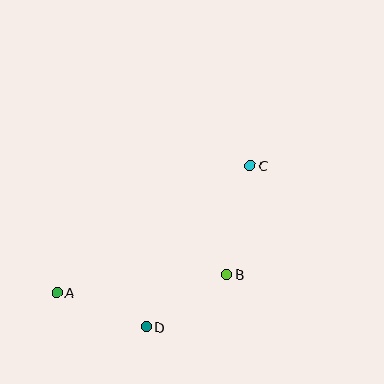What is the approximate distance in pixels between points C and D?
The distance between C and D is approximately 192 pixels.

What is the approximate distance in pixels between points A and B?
The distance between A and B is approximately 171 pixels.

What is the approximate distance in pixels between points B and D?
The distance between B and D is approximately 96 pixels.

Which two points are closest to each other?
Points A and D are closest to each other.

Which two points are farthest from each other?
Points A and C are farthest from each other.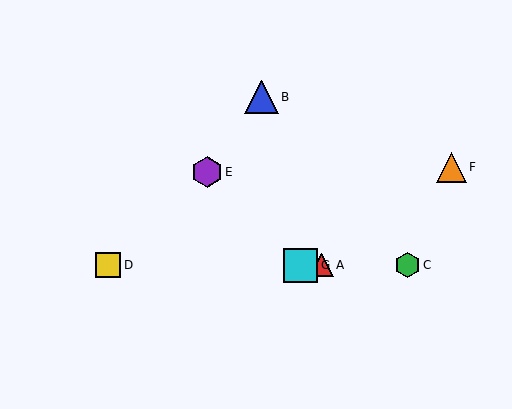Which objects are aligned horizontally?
Objects A, C, D, G are aligned horizontally.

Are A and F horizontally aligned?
No, A is at y≈265 and F is at y≈167.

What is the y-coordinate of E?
Object E is at y≈172.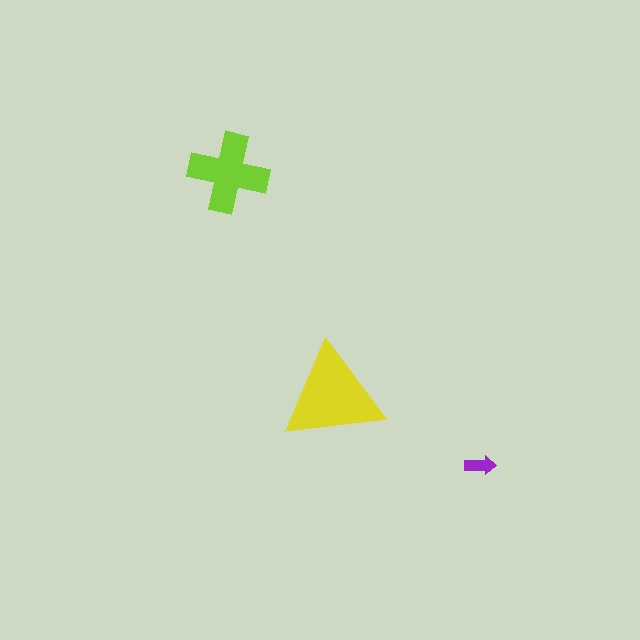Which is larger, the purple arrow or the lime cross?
The lime cross.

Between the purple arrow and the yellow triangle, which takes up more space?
The yellow triangle.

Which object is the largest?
The yellow triangle.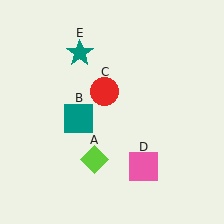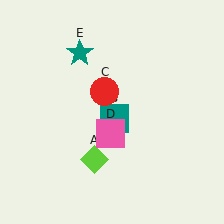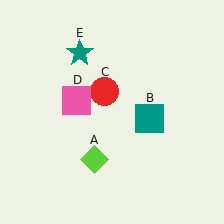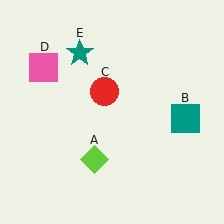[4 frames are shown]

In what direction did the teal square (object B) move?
The teal square (object B) moved right.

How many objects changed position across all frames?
2 objects changed position: teal square (object B), pink square (object D).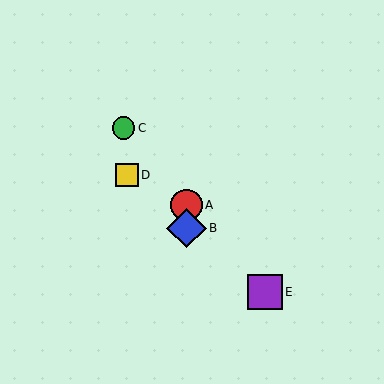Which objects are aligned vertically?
Objects A, B are aligned vertically.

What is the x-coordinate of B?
Object B is at x≈186.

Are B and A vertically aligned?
Yes, both are at x≈186.